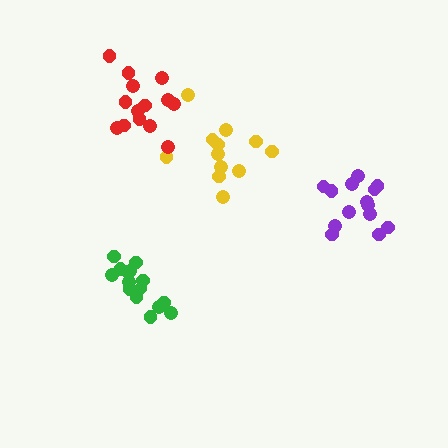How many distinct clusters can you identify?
There are 4 distinct clusters.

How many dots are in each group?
Group 1: 14 dots, Group 2: 15 dots, Group 3: 12 dots, Group 4: 14 dots (55 total).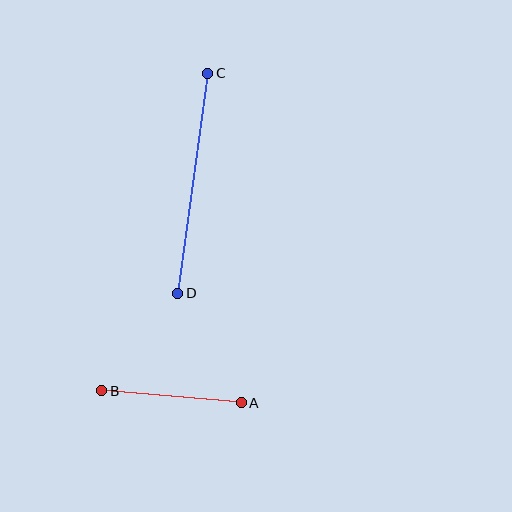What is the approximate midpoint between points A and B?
The midpoint is at approximately (172, 397) pixels.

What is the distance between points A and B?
The distance is approximately 140 pixels.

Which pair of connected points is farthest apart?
Points C and D are farthest apart.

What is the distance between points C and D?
The distance is approximately 222 pixels.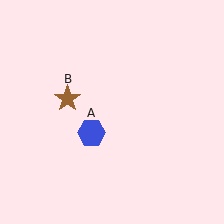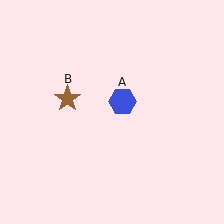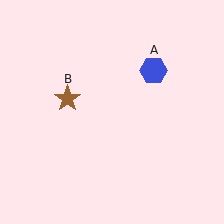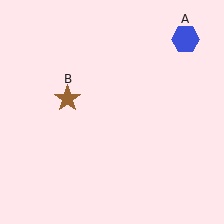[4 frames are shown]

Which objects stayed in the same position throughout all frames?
Brown star (object B) remained stationary.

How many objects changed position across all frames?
1 object changed position: blue hexagon (object A).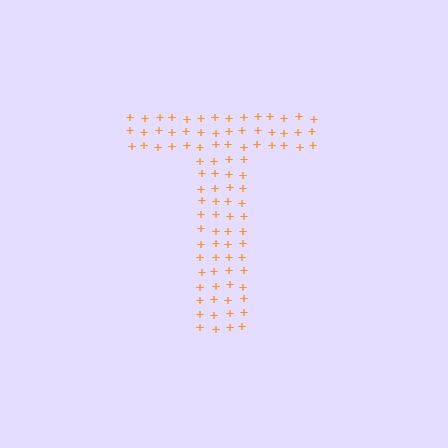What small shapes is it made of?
It is made of small plus signs.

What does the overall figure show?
The overall figure shows the letter T.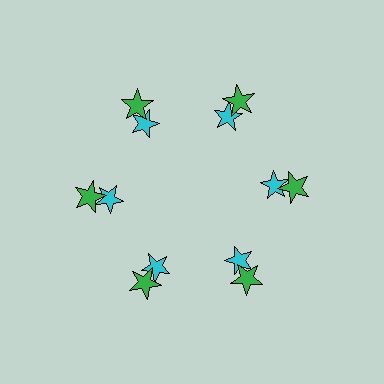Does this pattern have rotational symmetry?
Yes, this pattern has 6-fold rotational symmetry. It looks the same after rotating 60 degrees around the center.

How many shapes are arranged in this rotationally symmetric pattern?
There are 12 shapes, arranged in 6 groups of 2.